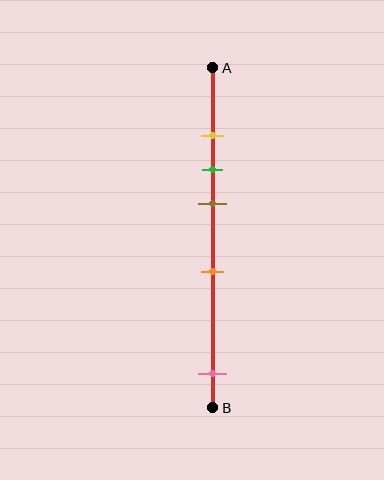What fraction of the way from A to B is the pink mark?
The pink mark is approximately 90% (0.9) of the way from A to B.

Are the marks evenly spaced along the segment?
No, the marks are not evenly spaced.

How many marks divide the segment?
There are 5 marks dividing the segment.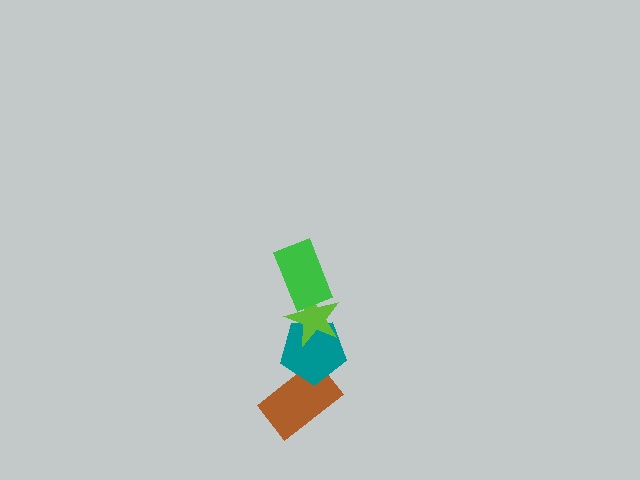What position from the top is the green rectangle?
The green rectangle is 1st from the top.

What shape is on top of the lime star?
The green rectangle is on top of the lime star.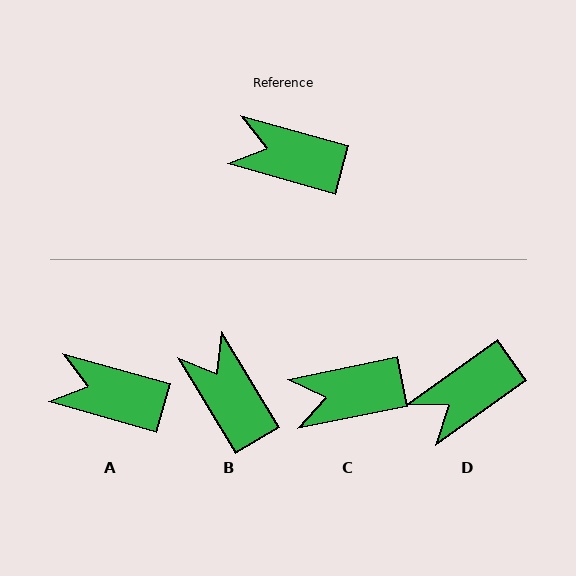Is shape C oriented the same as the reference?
No, it is off by about 28 degrees.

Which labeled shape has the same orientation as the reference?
A.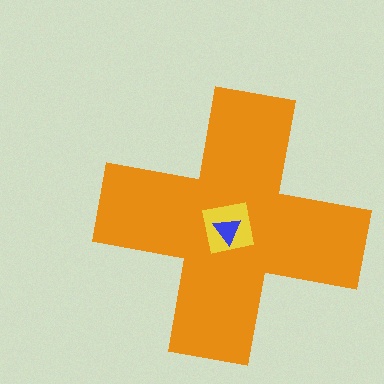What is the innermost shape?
The blue triangle.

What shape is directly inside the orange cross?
The yellow square.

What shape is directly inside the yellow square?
The blue triangle.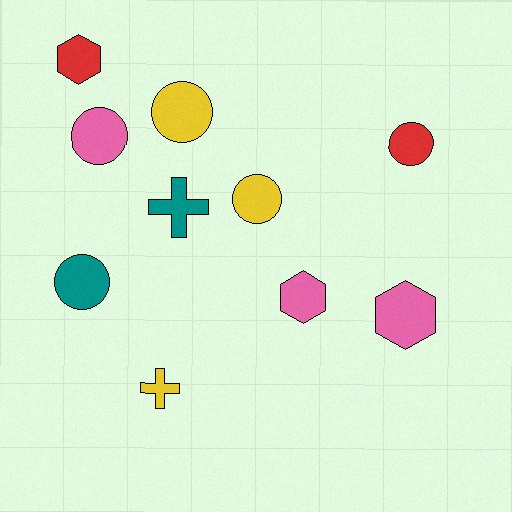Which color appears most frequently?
Yellow, with 3 objects.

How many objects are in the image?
There are 10 objects.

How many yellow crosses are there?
There is 1 yellow cross.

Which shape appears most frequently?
Circle, with 5 objects.